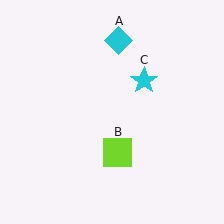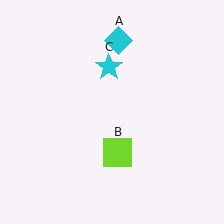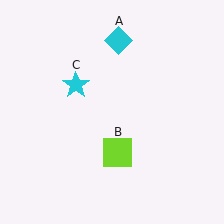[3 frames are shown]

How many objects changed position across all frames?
1 object changed position: cyan star (object C).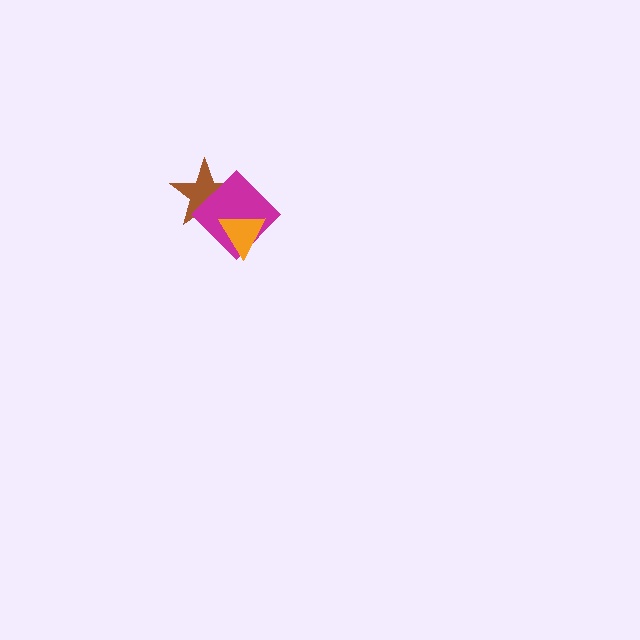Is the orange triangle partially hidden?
No, no other shape covers it.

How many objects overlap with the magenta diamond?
2 objects overlap with the magenta diamond.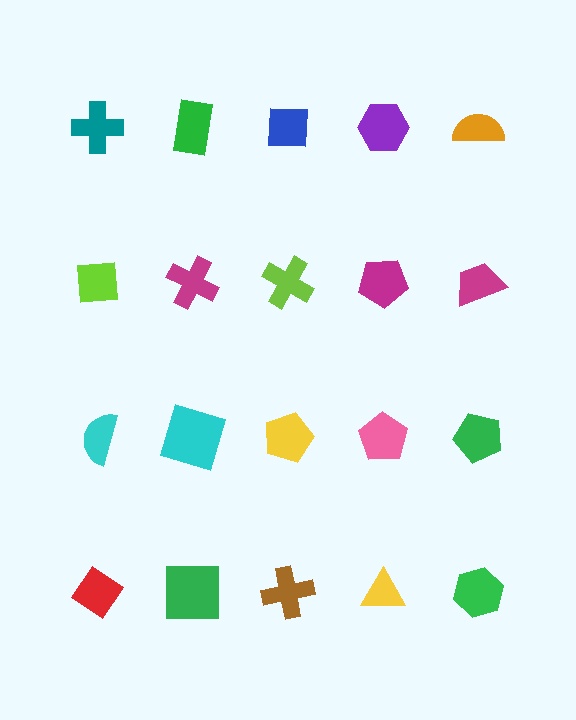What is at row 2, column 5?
A magenta trapezoid.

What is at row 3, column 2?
A cyan square.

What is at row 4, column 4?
A yellow triangle.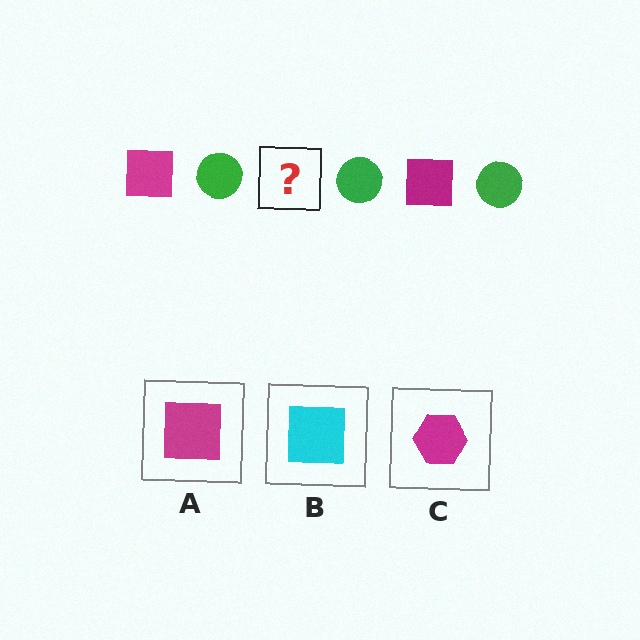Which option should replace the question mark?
Option A.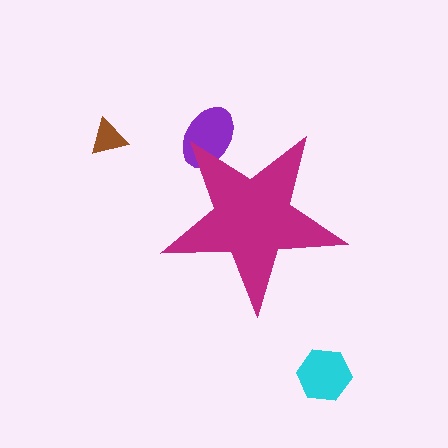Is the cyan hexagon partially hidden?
No, the cyan hexagon is fully visible.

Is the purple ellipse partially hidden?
Yes, the purple ellipse is partially hidden behind the magenta star.